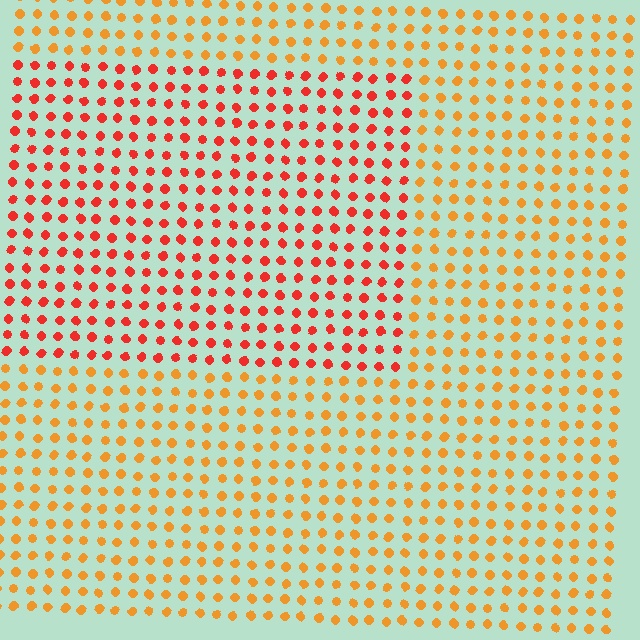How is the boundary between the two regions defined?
The boundary is defined purely by a slight shift in hue (about 32 degrees). Spacing, size, and orientation are identical on both sides.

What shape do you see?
I see a rectangle.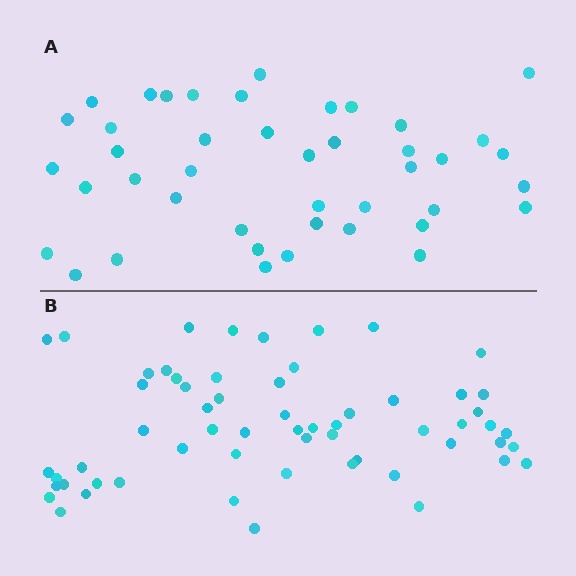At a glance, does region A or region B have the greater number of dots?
Region B (the bottom region) has more dots.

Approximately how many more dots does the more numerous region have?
Region B has approximately 15 more dots than region A.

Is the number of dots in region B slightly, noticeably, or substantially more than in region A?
Region B has noticeably more, but not dramatically so. The ratio is roughly 1.4 to 1.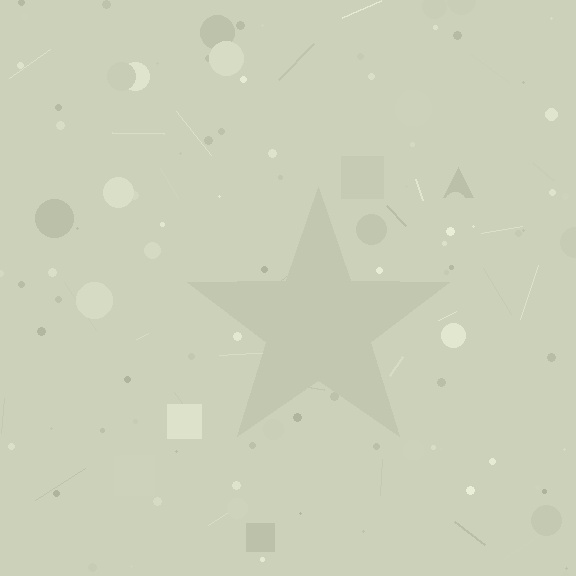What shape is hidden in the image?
A star is hidden in the image.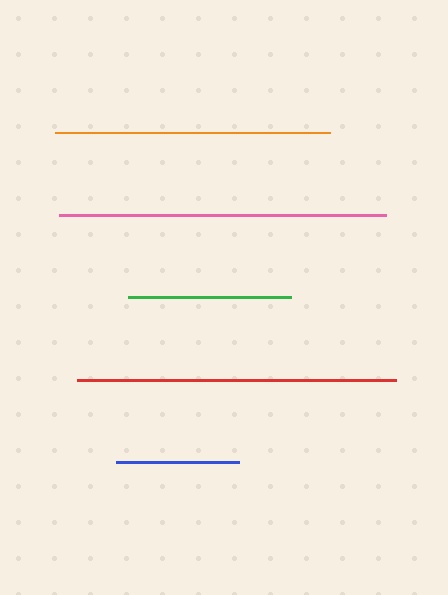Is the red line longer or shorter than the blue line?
The red line is longer than the blue line.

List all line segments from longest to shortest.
From longest to shortest: pink, red, orange, green, blue.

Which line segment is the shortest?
The blue line is the shortest at approximately 123 pixels.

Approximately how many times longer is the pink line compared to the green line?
The pink line is approximately 2.0 times the length of the green line.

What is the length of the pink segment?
The pink segment is approximately 328 pixels long.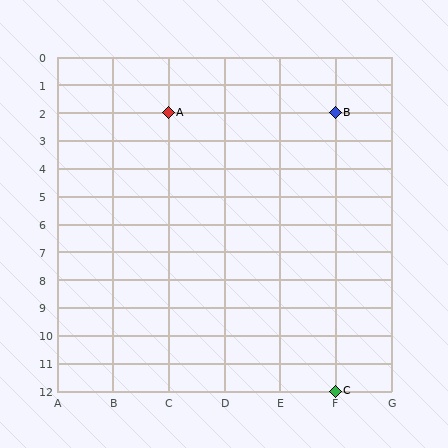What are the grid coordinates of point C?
Point C is at grid coordinates (F, 12).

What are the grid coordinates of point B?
Point B is at grid coordinates (F, 2).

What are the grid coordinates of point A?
Point A is at grid coordinates (C, 2).